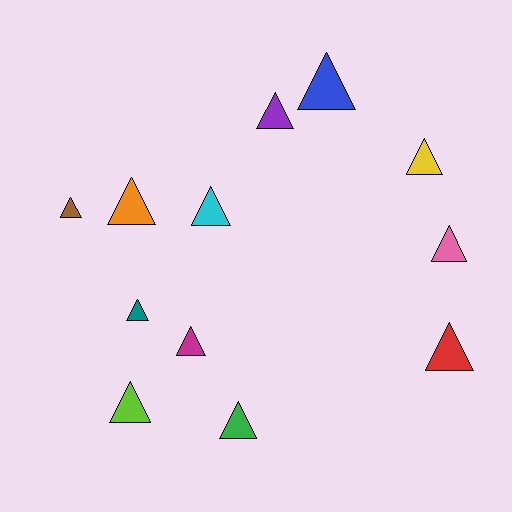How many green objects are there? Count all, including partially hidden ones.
There is 1 green object.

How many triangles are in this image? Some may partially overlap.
There are 12 triangles.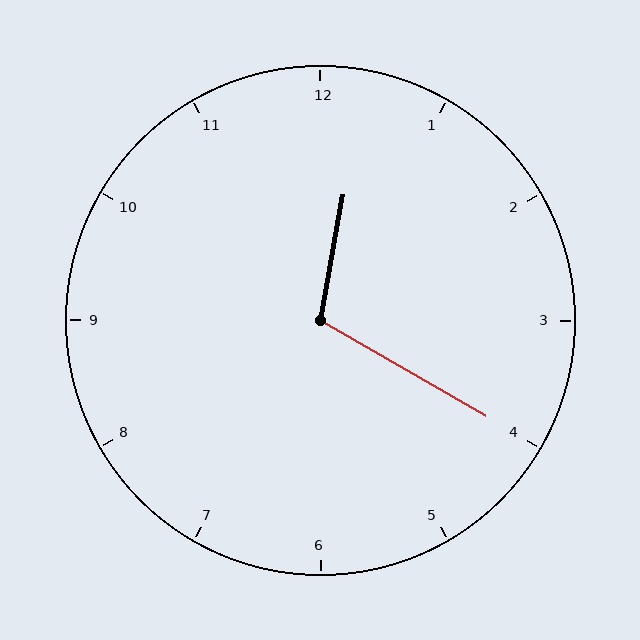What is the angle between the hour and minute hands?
Approximately 110 degrees.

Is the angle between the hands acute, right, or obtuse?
It is obtuse.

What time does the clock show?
12:20.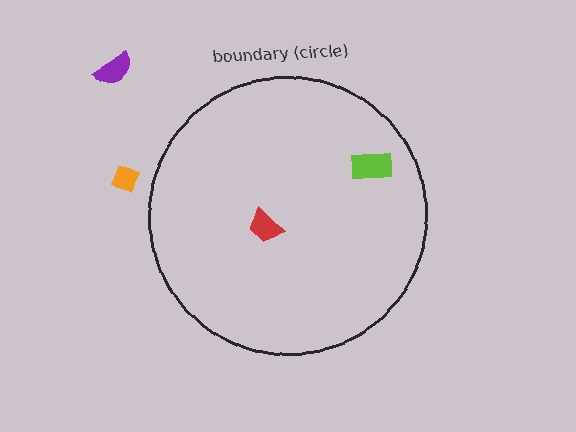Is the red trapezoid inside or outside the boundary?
Inside.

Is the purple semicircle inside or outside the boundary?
Outside.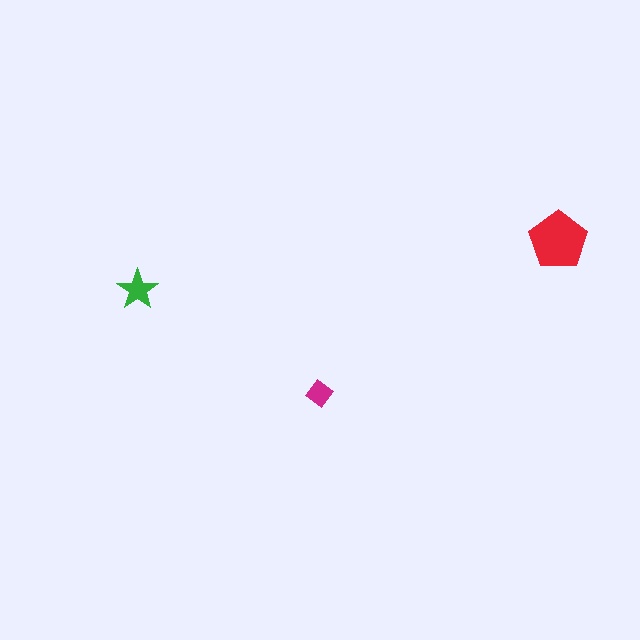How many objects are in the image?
There are 3 objects in the image.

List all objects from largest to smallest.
The red pentagon, the green star, the magenta diamond.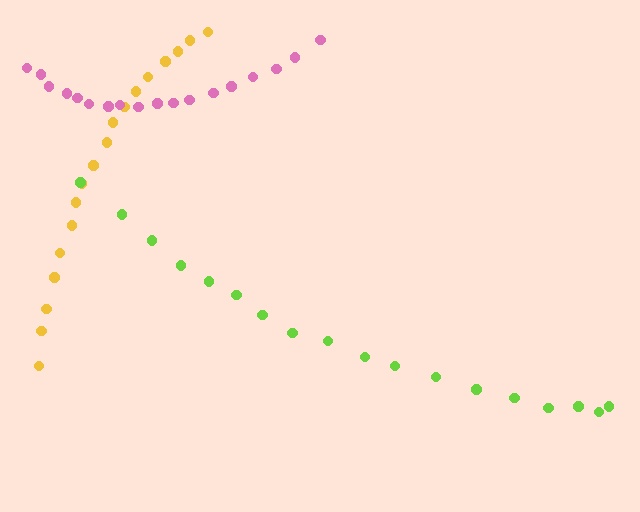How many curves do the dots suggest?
There are 3 distinct paths.